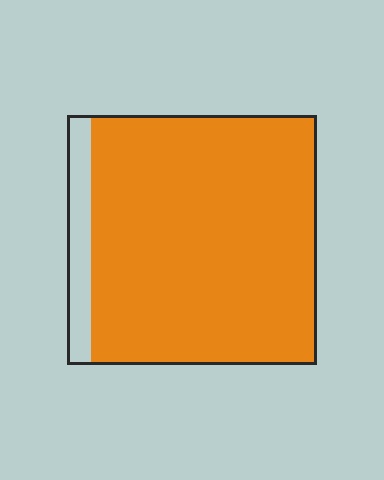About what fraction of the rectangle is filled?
About nine tenths (9/10).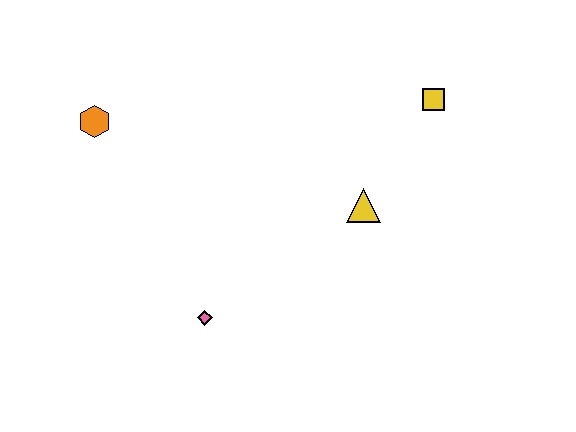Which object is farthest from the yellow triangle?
The orange hexagon is farthest from the yellow triangle.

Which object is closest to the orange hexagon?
The pink diamond is closest to the orange hexagon.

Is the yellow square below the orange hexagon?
No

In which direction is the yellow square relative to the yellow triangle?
The yellow square is above the yellow triangle.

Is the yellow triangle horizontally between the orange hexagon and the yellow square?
Yes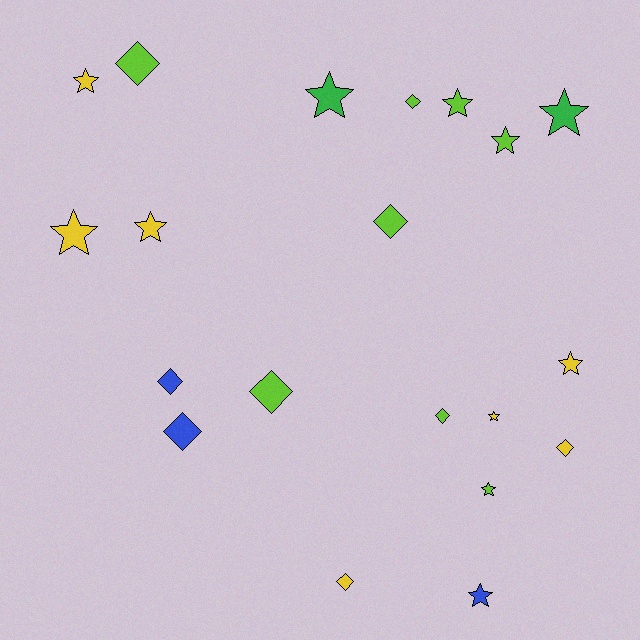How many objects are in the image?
There are 20 objects.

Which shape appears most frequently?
Star, with 11 objects.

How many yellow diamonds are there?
There are 2 yellow diamonds.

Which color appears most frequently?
Lime, with 8 objects.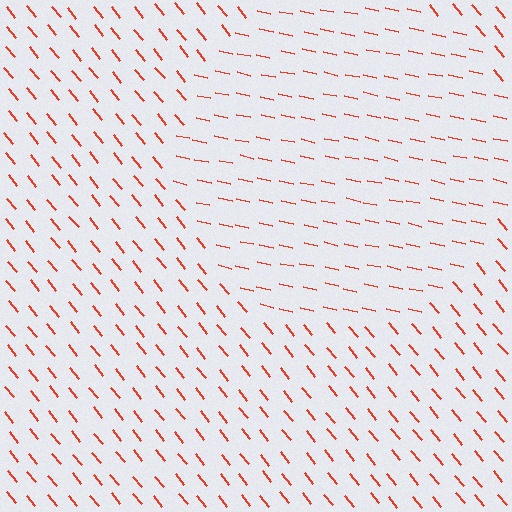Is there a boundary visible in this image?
Yes, there is a texture boundary formed by a change in line orientation.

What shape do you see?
I see a circle.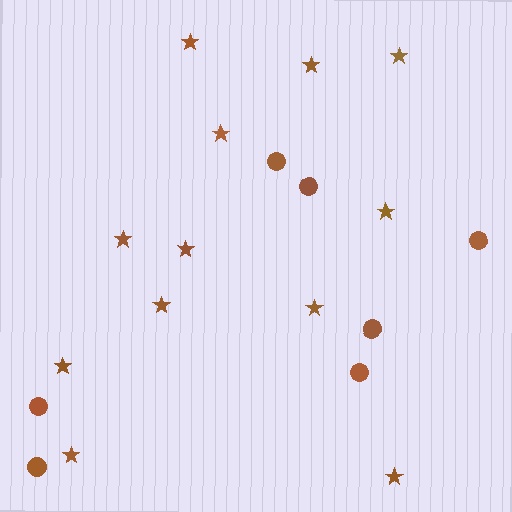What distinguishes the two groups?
There are 2 groups: one group of stars (12) and one group of circles (7).